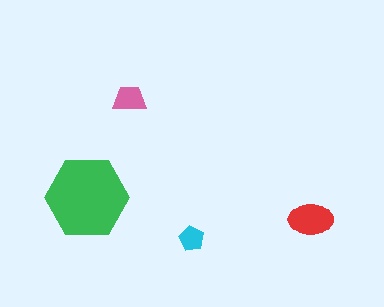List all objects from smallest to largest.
The cyan pentagon, the pink trapezoid, the red ellipse, the green hexagon.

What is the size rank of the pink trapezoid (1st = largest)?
3rd.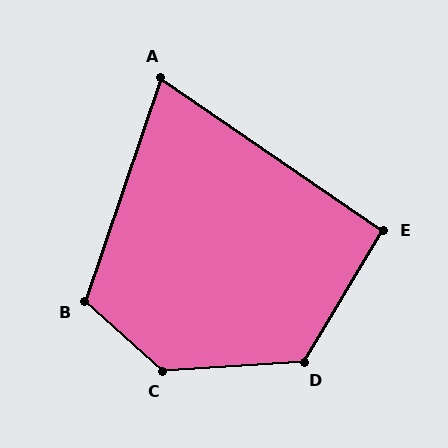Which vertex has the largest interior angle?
C, at approximately 135 degrees.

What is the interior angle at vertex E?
Approximately 93 degrees (approximately right).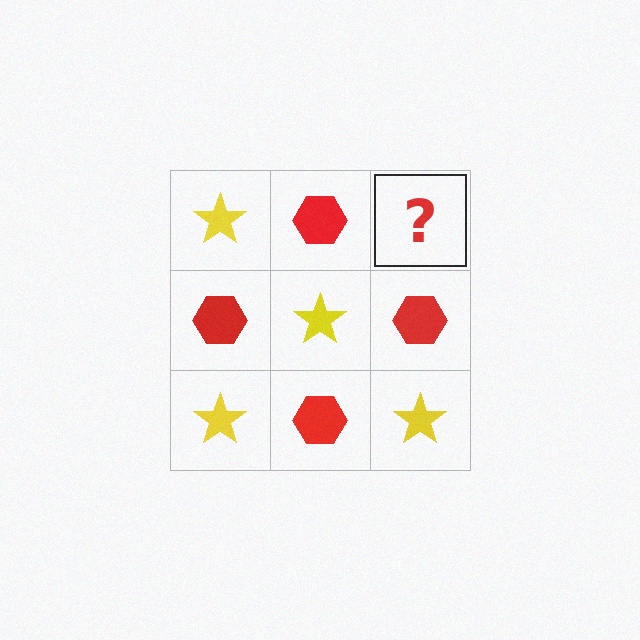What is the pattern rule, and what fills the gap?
The rule is that it alternates yellow star and red hexagon in a checkerboard pattern. The gap should be filled with a yellow star.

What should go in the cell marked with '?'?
The missing cell should contain a yellow star.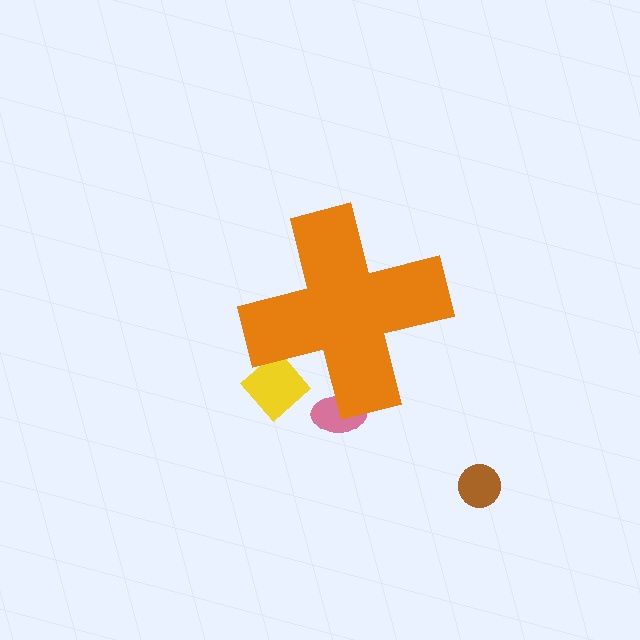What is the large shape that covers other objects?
An orange cross.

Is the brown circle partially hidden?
No, the brown circle is fully visible.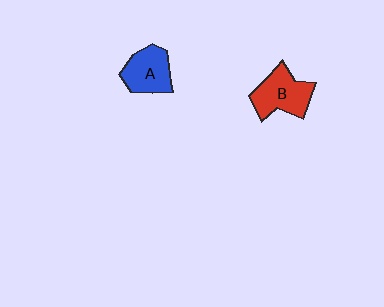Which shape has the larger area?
Shape B (red).